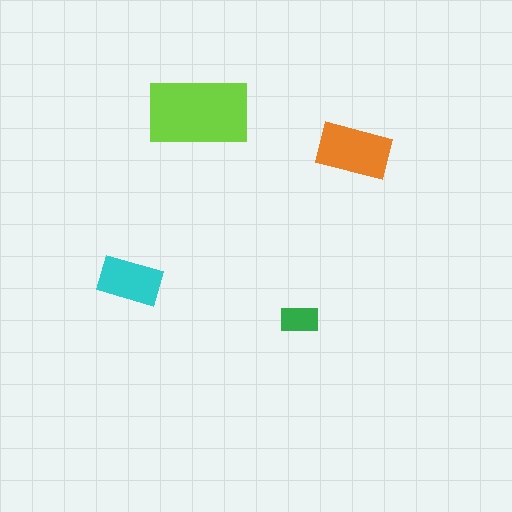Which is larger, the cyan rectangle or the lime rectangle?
The lime one.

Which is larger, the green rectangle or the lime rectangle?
The lime one.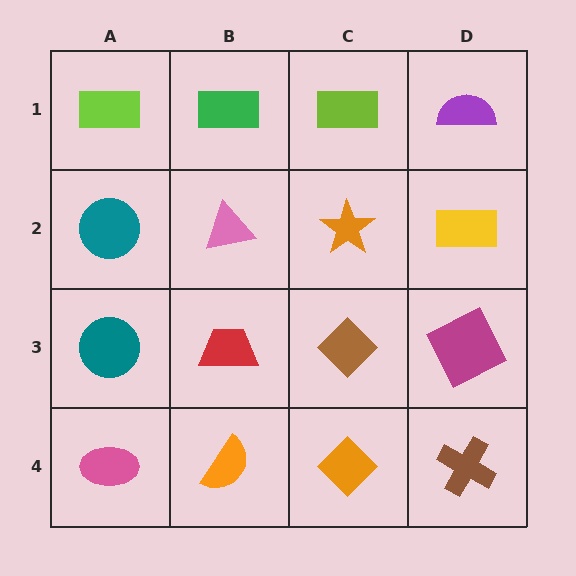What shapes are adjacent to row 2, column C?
A lime rectangle (row 1, column C), a brown diamond (row 3, column C), a pink triangle (row 2, column B), a yellow rectangle (row 2, column D).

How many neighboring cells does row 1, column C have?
3.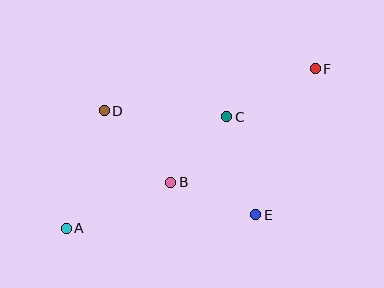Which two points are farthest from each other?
Points A and F are farthest from each other.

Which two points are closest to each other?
Points B and C are closest to each other.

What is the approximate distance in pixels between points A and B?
The distance between A and B is approximately 115 pixels.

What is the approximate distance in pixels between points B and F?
The distance between B and F is approximately 183 pixels.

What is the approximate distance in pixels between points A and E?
The distance between A and E is approximately 190 pixels.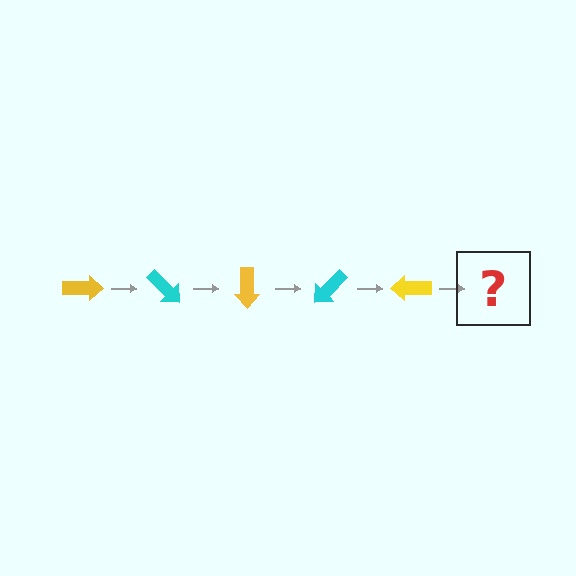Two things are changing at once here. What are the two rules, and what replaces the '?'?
The two rules are that it rotates 45 degrees each step and the color cycles through yellow and cyan. The '?' should be a cyan arrow, rotated 225 degrees from the start.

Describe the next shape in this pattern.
It should be a cyan arrow, rotated 225 degrees from the start.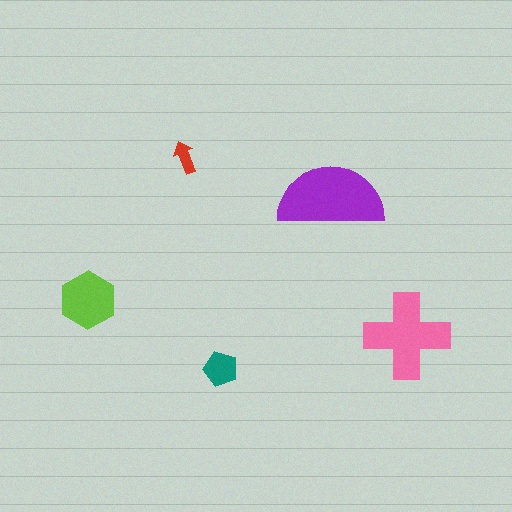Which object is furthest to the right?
The pink cross is rightmost.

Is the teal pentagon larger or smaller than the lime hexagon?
Smaller.